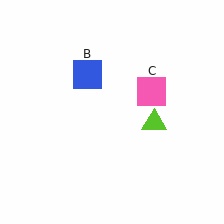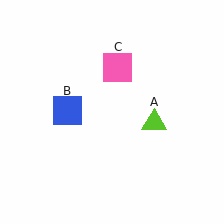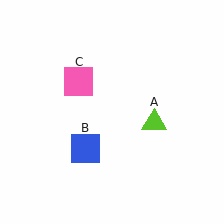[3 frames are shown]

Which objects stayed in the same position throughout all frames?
Lime triangle (object A) remained stationary.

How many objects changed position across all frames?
2 objects changed position: blue square (object B), pink square (object C).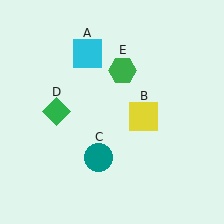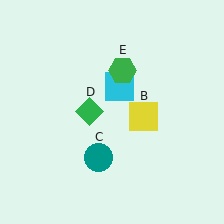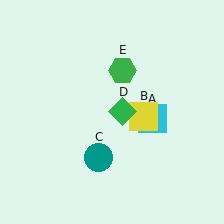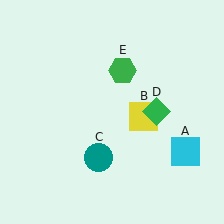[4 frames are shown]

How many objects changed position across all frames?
2 objects changed position: cyan square (object A), green diamond (object D).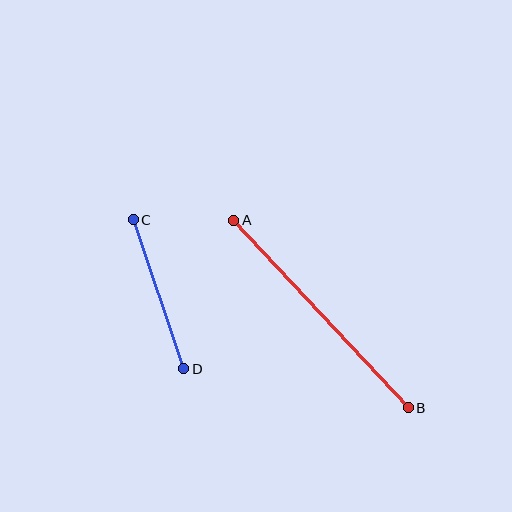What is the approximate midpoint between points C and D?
The midpoint is at approximately (159, 294) pixels.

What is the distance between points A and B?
The distance is approximately 256 pixels.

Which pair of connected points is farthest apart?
Points A and B are farthest apart.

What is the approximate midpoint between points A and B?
The midpoint is at approximately (321, 314) pixels.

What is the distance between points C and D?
The distance is approximately 157 pixels.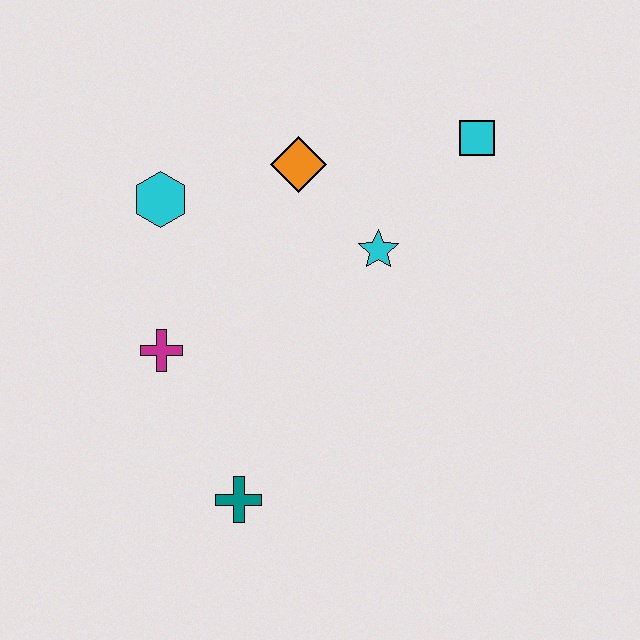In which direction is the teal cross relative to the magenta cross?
The teal cross is below the magenta cross.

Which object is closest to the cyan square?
The cyan star is closest to the cyan square.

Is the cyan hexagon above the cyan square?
No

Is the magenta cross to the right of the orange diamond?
No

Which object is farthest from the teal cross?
The cyan square is farthest from the teal cross.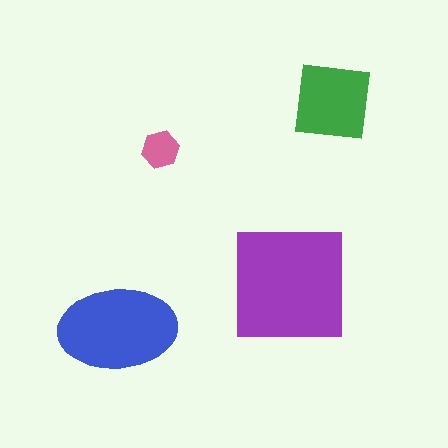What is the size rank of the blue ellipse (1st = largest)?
2nd.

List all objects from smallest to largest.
The pink hexagon, the green square, the blue ellipse, the purple square.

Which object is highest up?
The green square is topmost.